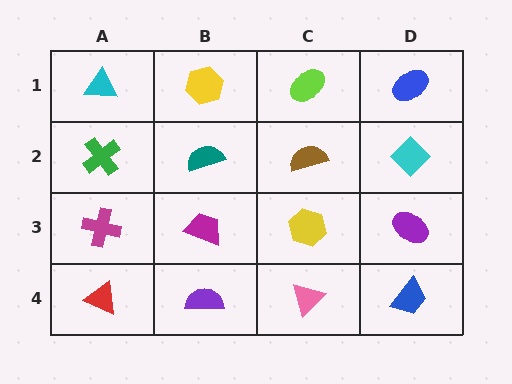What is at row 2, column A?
A green cross.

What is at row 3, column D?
A purple ellipse.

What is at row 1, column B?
A yellow hexagon.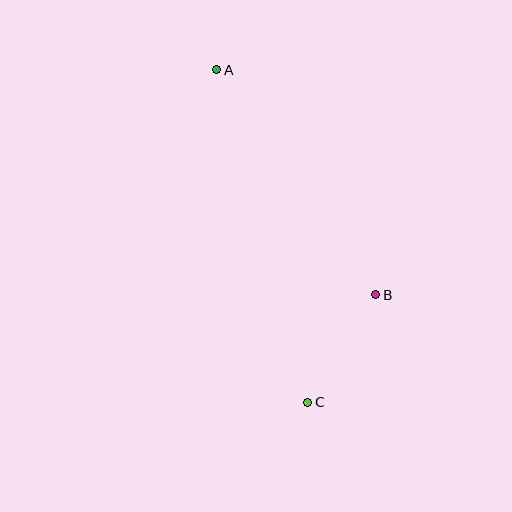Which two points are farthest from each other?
Points A and C are farthest from each other.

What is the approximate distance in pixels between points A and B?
The distance between A and B is approximately 276 pixels.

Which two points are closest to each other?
Points B and C are closest to each other.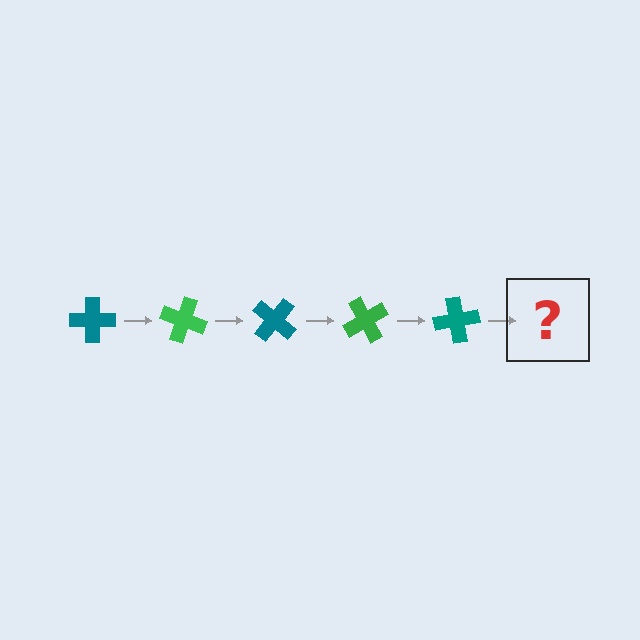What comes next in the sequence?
The next element should be a green cross, rotated 100 degrees from the start.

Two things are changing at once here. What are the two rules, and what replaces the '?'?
The two rules are that it rotates 20 degrees each step and the color cycles through teal and green. The '?' should be a green cross, rotated 100 degrees from the start.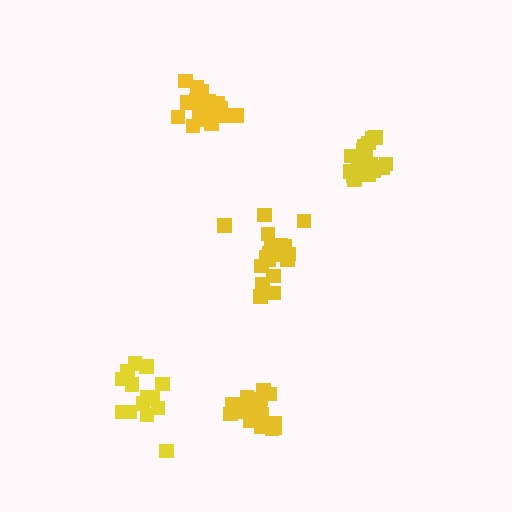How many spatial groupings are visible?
There are 5 spatial groupings.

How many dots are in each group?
Group 1: 19 dots, Group 2: 20 dots, Group 3: 15 dots, Group 4: 18 dots, Group 5: 20 dots (92 total).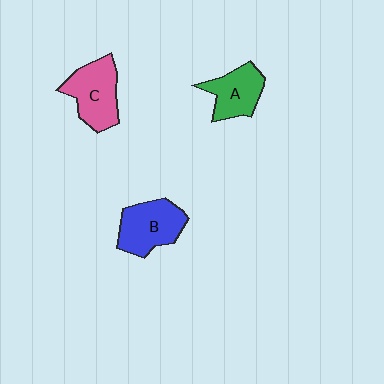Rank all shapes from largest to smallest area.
From largest to smallest: C (pink), B (blue), A (green).